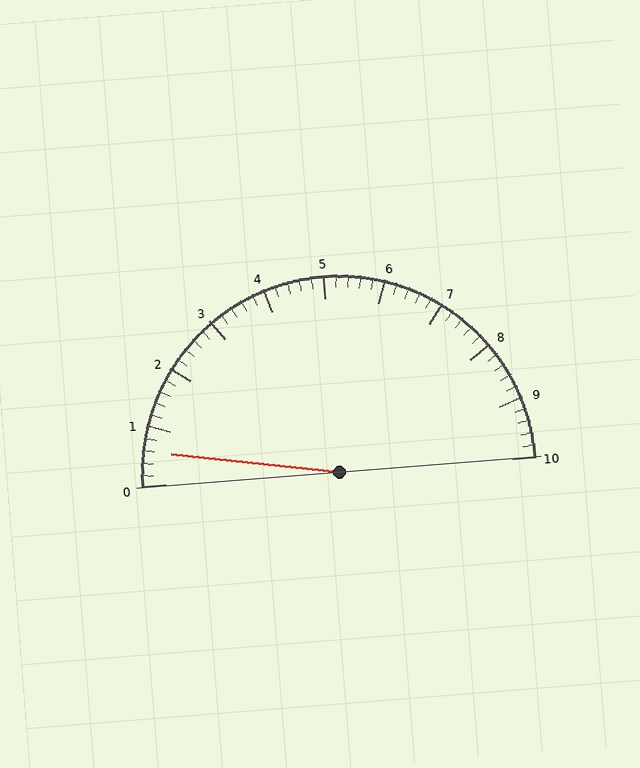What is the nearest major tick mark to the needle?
The nearest major tick mark is 1.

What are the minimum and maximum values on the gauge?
The gauge ranges from 0 to 10.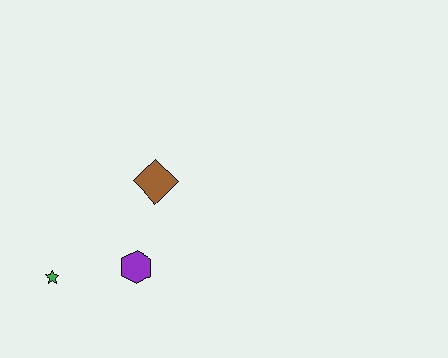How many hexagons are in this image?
There is 1 hexagon.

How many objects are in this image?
There are 3 objects.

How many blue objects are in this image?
There are no blue objects.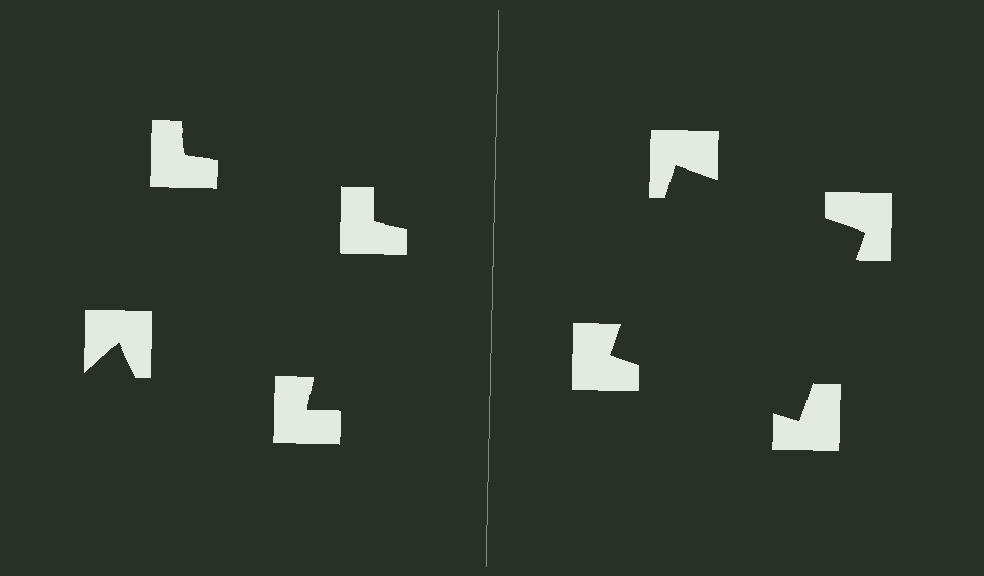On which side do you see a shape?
An illusory square appears on the right side. On the left side the wedge cuts are rotated, so no coherent shape forms.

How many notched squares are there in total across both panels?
8 — 4 on each side.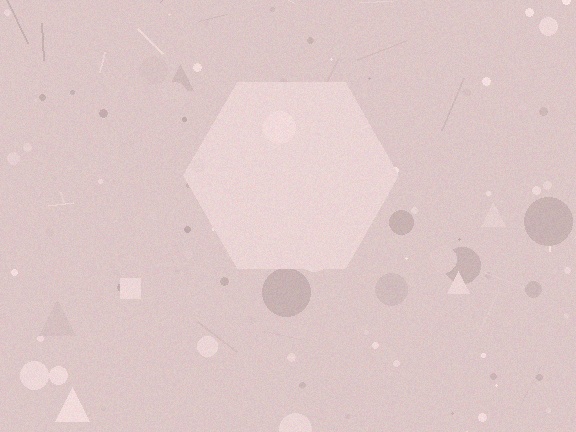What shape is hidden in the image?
A hexagon is hidden in the image.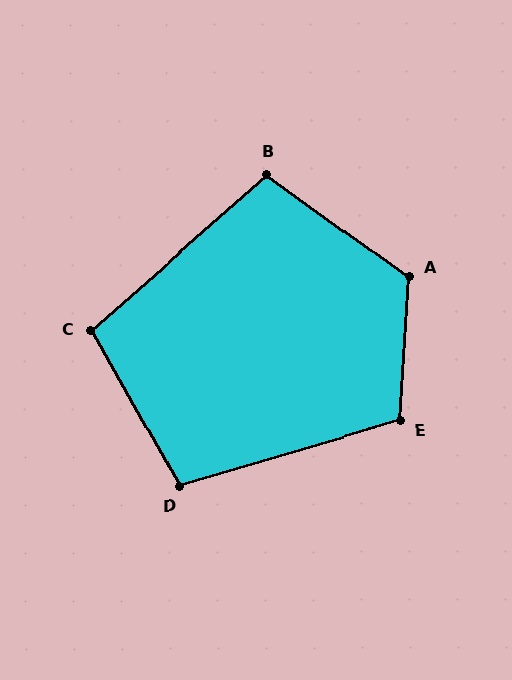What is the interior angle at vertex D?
Approximately 103 degrees (obtuse).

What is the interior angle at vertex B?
Approximately 103 degrees (obtuse).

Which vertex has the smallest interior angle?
C, at approximately 102 degrees.